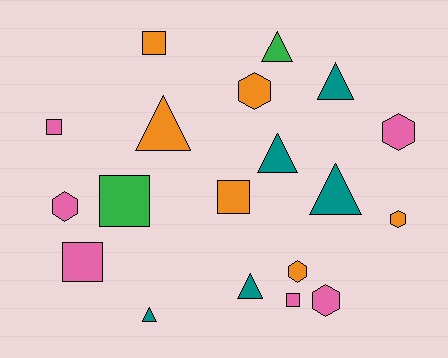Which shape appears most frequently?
Triangle, with 7 objects.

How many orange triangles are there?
There is 1 orange triangle.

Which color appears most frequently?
Pink, with 6 objects.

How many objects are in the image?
There are 19 objects.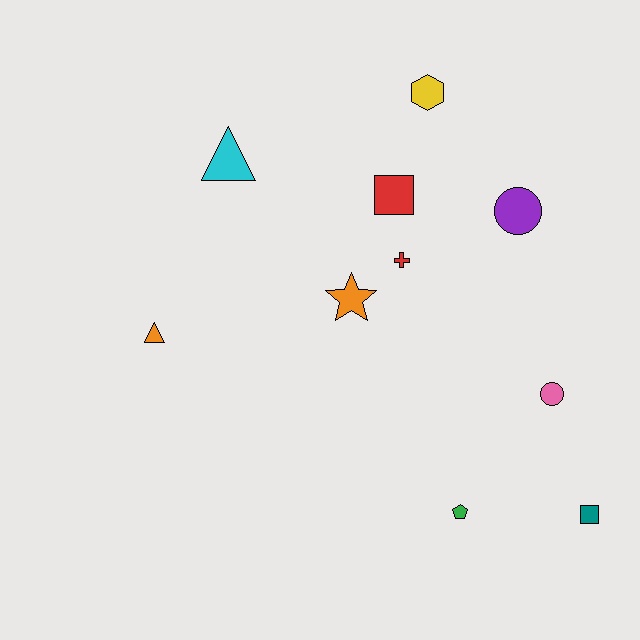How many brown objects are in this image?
There are no brown objects.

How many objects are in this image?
There are 10 objects.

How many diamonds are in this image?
There are no diamonds.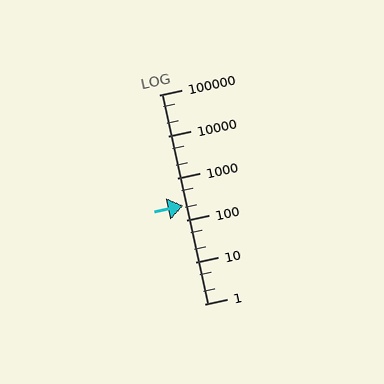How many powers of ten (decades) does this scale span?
The scale spans 5 decades, from 1 to 100000.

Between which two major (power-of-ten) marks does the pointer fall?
The pointer is between 100 and 1000.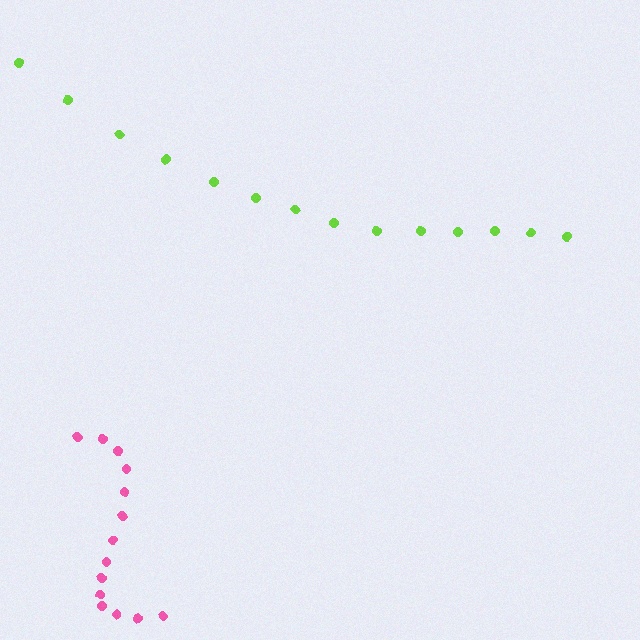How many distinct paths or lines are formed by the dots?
There are 2 distinct paths.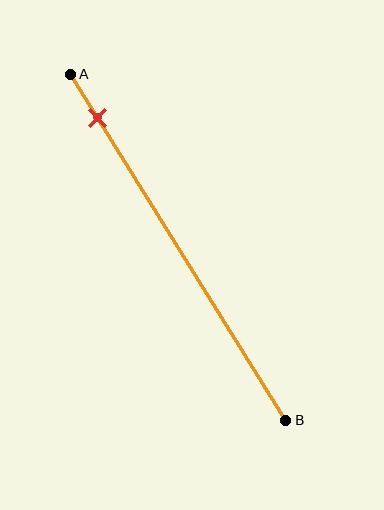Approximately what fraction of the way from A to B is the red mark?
The red mark is approximately 15% of the way from A to B.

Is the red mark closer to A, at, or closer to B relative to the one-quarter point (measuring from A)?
The red mark is closer to point A than the one-quarter point of segment AB.